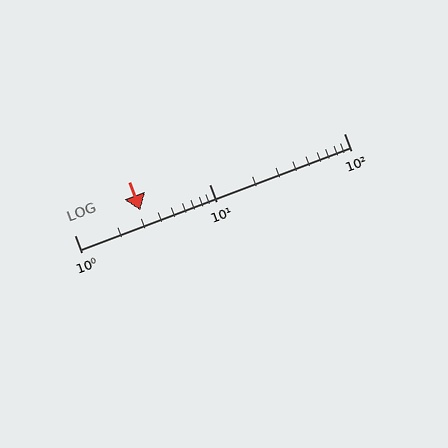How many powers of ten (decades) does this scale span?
The scale spans 2 decades, from 1 to 100.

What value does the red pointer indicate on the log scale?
The pointer indicates approximately 3.1.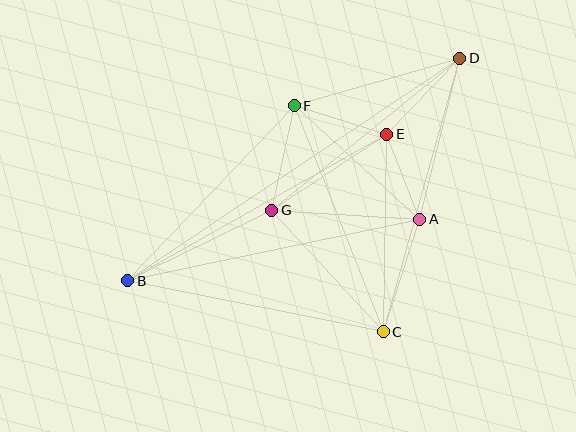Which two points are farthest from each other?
Points B and D are farthest from each other.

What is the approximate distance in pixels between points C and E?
The distance between C and E is approximately 197 pixels.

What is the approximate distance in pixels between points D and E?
The distance between D and E is approximately 106 pixels.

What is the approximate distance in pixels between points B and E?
The distance between B and E is approximately 297 pixels.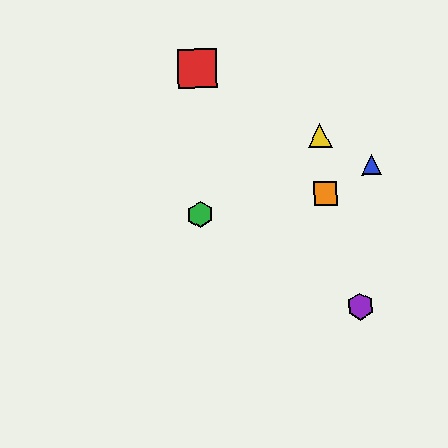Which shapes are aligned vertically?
The red square, the green hexagon are aligned vertically.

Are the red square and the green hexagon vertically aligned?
Yes, both are at x≈197.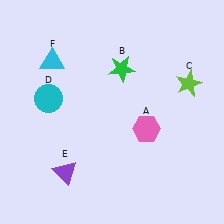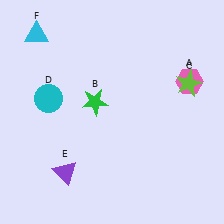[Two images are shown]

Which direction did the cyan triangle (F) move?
The cyan triangle (F) moved up.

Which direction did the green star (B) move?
The green star (B) moved down.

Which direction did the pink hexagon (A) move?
The pink hexagon (A) moved up.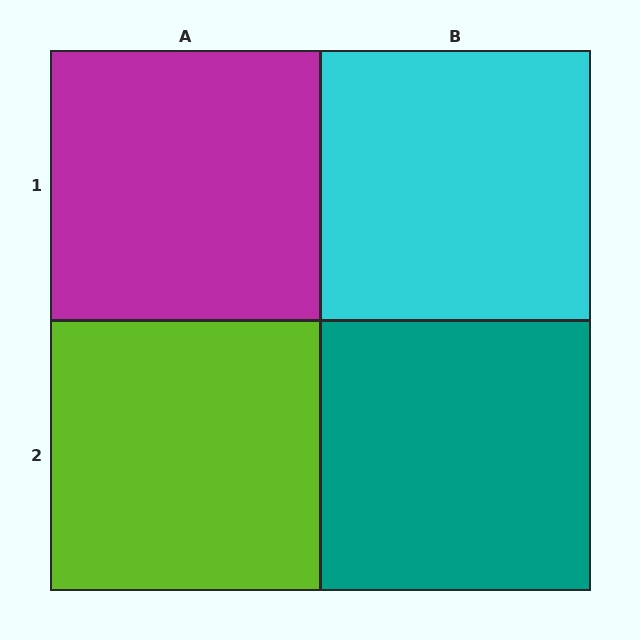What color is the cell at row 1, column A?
Magenta.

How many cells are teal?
1 cell is teal.